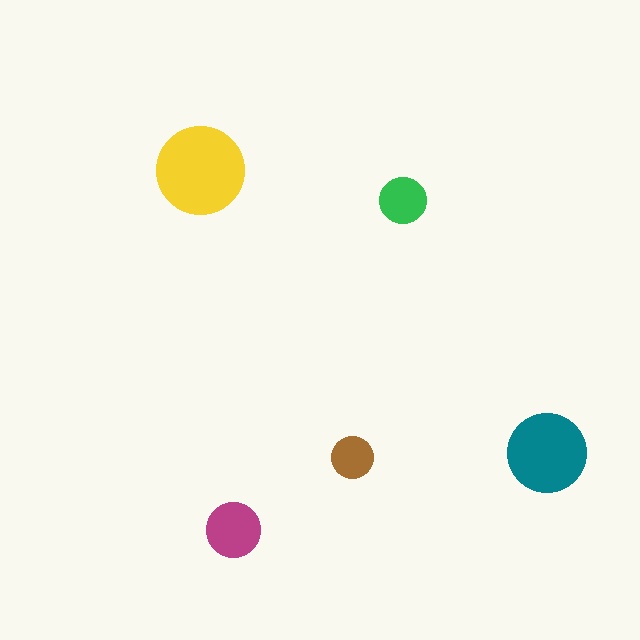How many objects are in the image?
There are 5 objects in the image.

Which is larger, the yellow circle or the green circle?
The yellow one.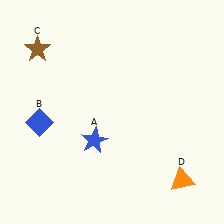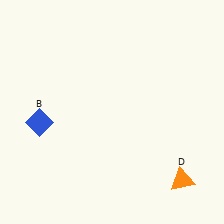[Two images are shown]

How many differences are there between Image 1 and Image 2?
There are 2 differences between the two images.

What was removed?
The blue star (A), the brown star (C) were removed in Image 2.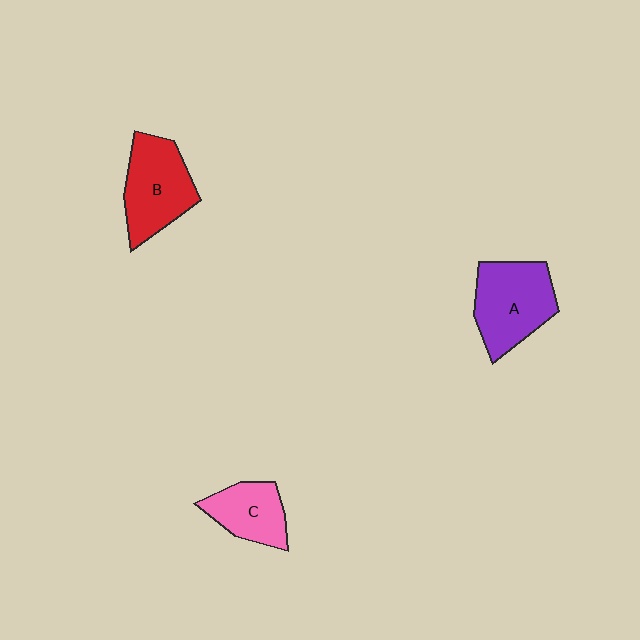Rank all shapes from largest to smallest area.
From largest to smallest: A (purple), B (red), C (pink).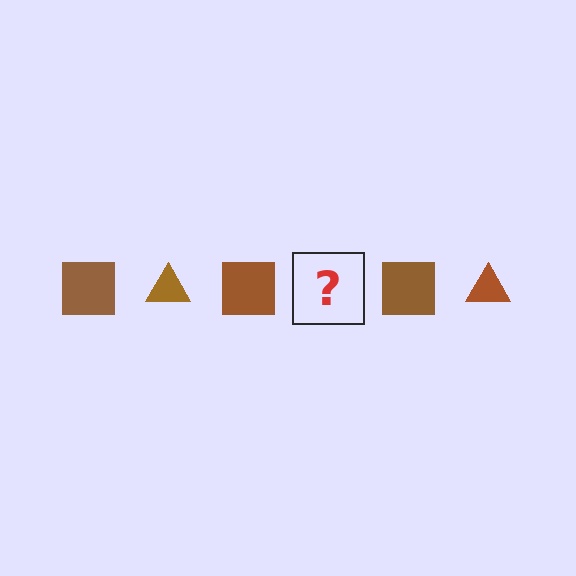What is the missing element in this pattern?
The missing element is a brown triangle.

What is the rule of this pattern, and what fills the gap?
The rule is that the pattern cycles through square, triangle shapes in brown. The gap should be filled with a brown triangle.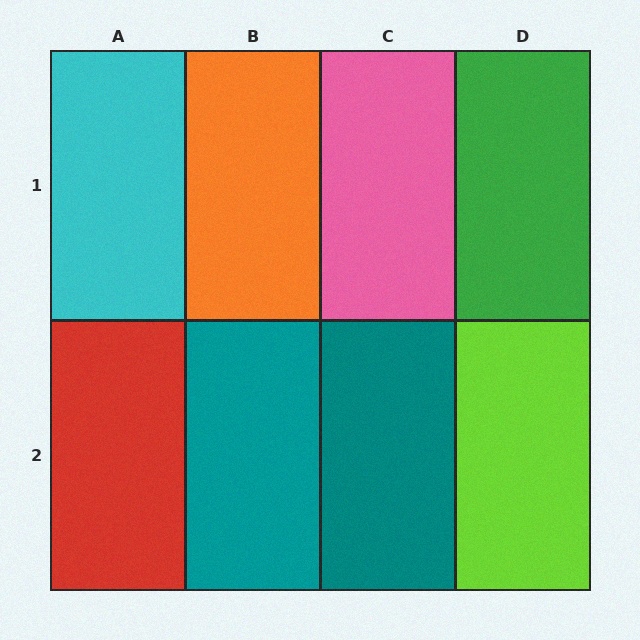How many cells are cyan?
1 cell is cyan.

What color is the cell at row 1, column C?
Pink.